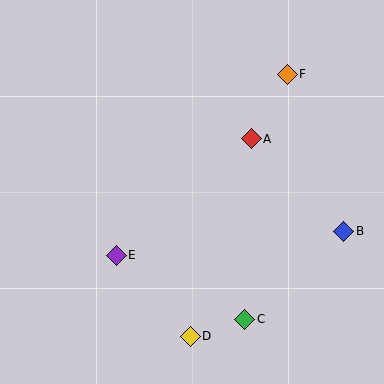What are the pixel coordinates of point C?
Point C is at (245, 319).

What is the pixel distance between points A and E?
The distance between A and E is 178 pixels.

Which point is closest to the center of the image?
Point A at (251, 139) is closest to the center.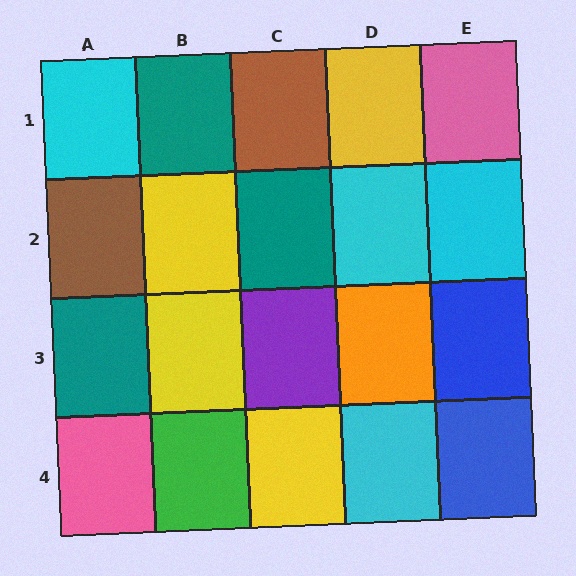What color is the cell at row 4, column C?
Yellow.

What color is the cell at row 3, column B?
Yellow.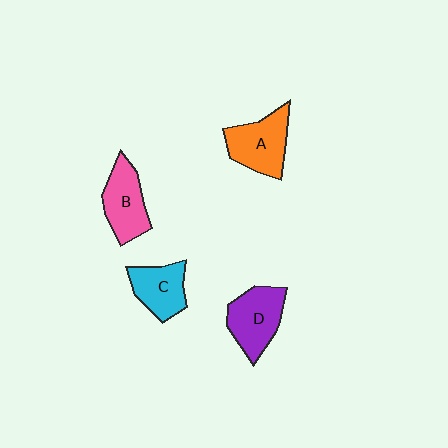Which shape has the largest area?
Shape D (purple).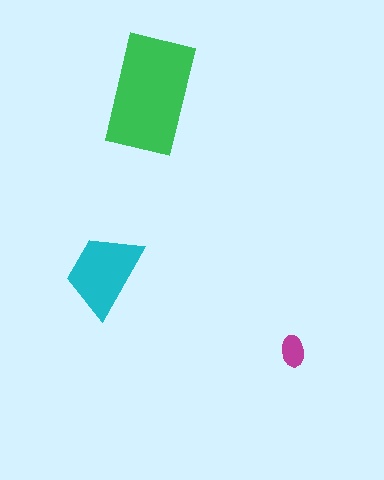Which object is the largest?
The green rectangle.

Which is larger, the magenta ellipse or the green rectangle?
The green rectangle.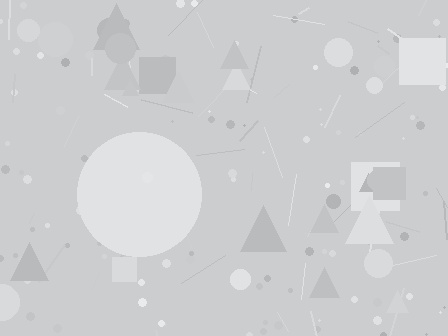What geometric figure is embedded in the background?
A circle is embedded in the background.